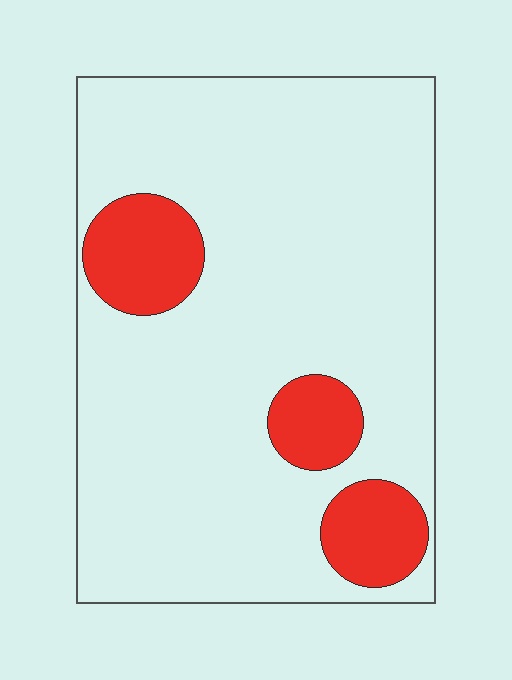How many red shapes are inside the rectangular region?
3.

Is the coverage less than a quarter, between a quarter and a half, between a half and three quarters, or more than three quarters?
Less than a quarter.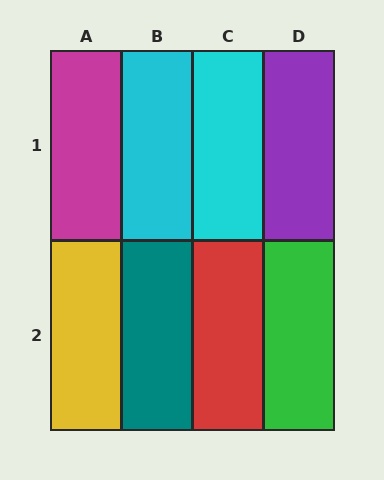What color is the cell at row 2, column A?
Yellow.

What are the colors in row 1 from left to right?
Magenta, cyan, cyan, purple.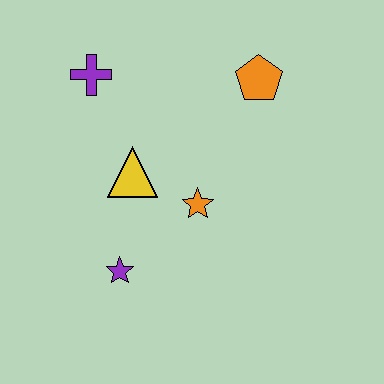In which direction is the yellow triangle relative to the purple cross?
The yellow triangle is below the purple cross.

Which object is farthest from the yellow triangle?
The orange pentagon is farthest from the yellow triangle.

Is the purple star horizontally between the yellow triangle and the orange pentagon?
No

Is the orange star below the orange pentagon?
Yes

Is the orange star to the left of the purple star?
No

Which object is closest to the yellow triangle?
The orange star is closest to the yellow triangle.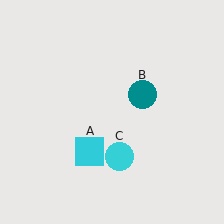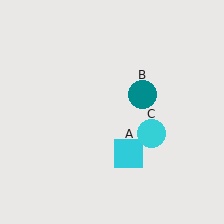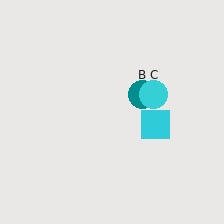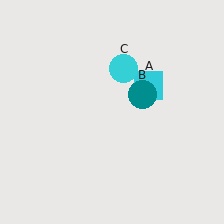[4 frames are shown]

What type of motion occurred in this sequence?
The cyan square (object A), cyan circle (object C) rotated counterclockwise around the center of the scene.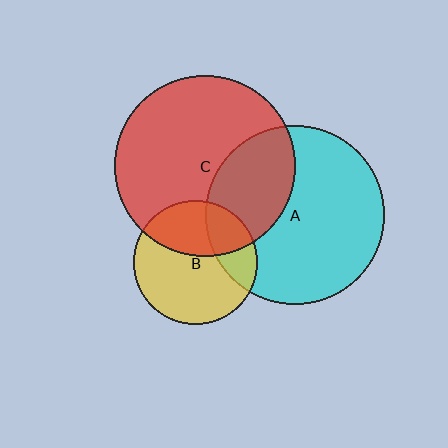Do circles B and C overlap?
Yes.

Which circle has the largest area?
Circle C (red).